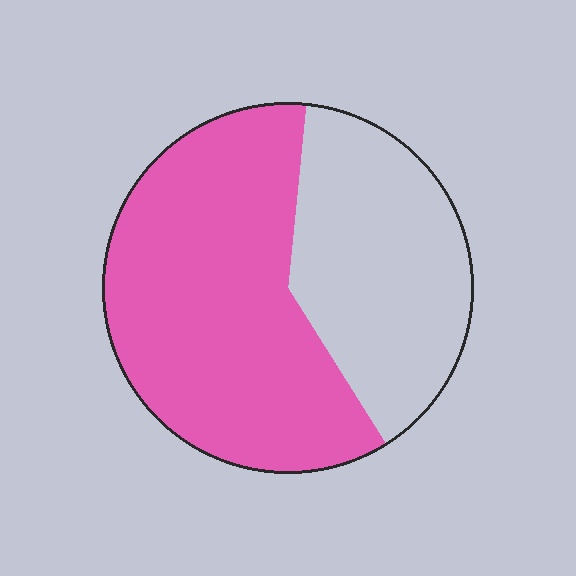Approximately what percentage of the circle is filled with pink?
Approximately 60%.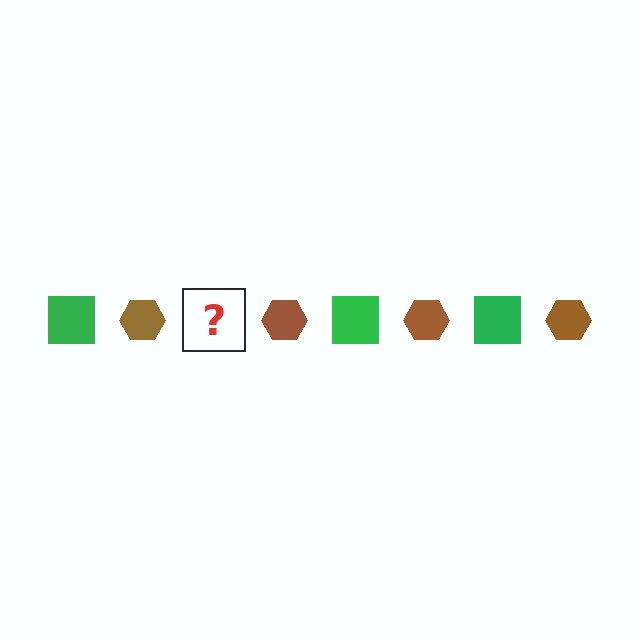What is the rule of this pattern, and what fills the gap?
The rule is that the pattern alternates between green square and brown hexagon. The gap should be filled with a green square.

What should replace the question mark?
The question mark should be replaced with a green square.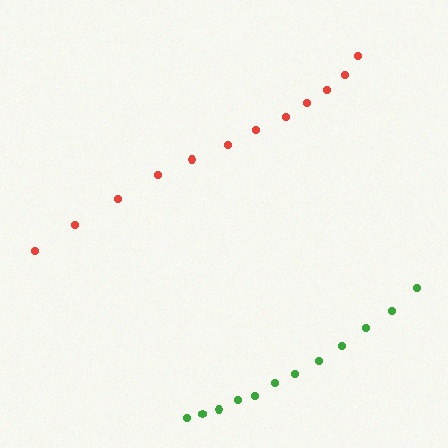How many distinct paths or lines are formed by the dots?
There are 2 distinct paths.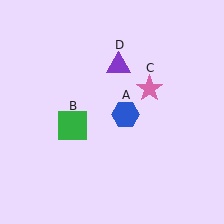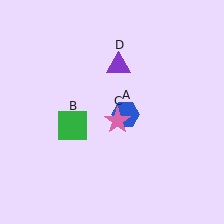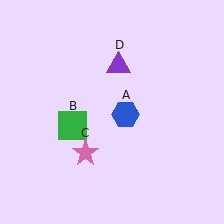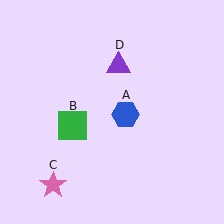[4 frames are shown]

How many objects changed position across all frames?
1 object changed position: pink star (object C).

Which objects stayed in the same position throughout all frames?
Blue hexagon (object A) and green square (object B) and purple triangle (object D) remained stationary.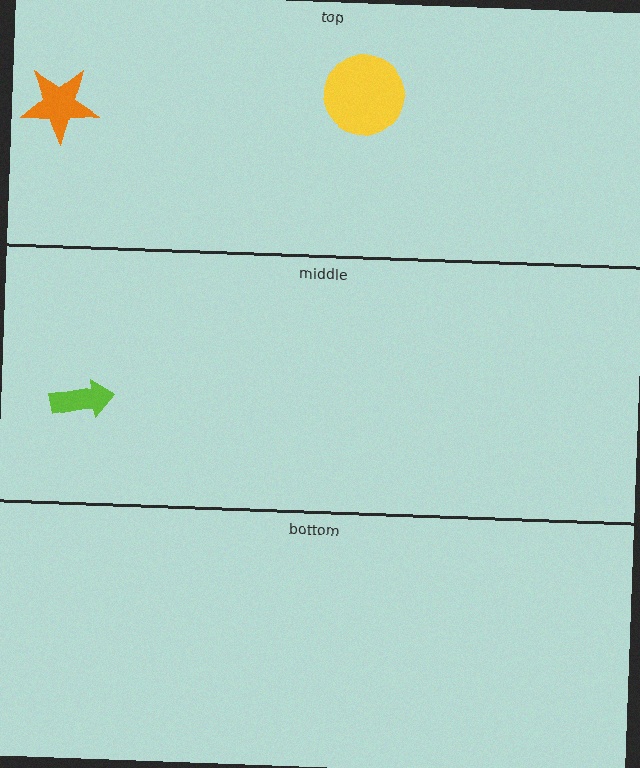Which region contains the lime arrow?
The middle region.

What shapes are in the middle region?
The lime arrow.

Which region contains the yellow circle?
The top region.